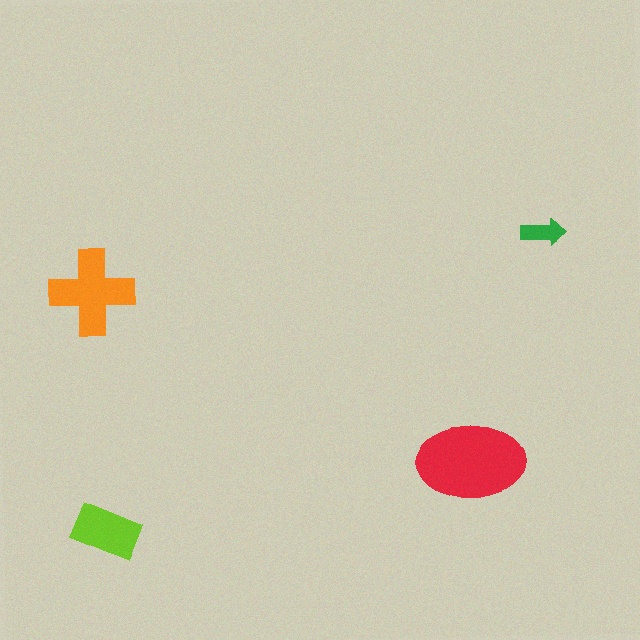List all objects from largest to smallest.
The red ellipse, the orange cross, the lime rectangle, the green arrow.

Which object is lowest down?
The lime rectangle is bottommost.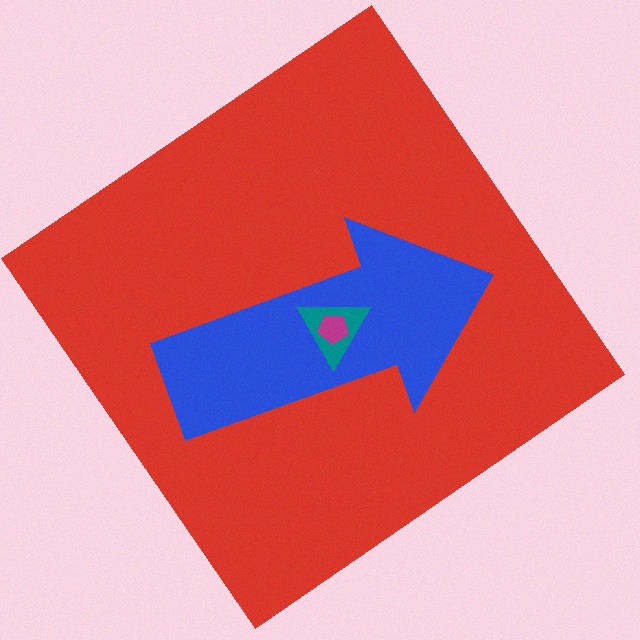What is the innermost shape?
The magenta pentagon.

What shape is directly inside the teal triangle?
The magenta pentagon.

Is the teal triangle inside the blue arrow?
Yes.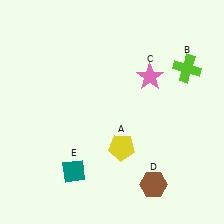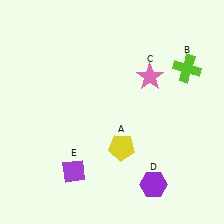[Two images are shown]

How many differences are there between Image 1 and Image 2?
There are 2 differences between the two images.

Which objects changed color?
D changed from brown to purple. E changed from teal to purple.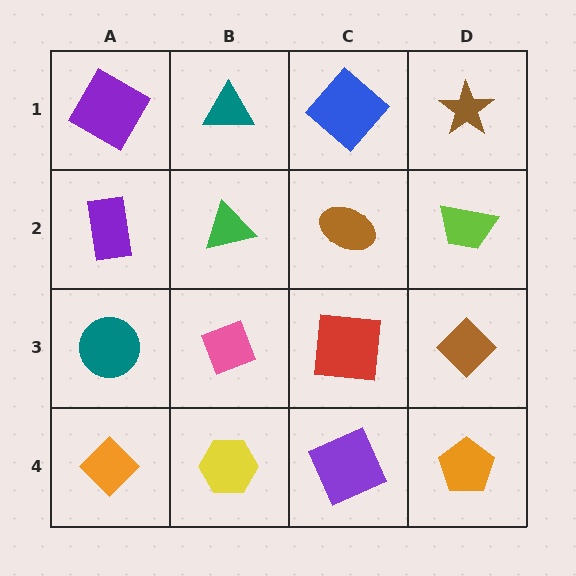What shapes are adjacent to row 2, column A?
A purple square (row 1, column A), a teal circle (row 3, column A), a green triangle (row 2, column B).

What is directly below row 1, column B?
A green triangle.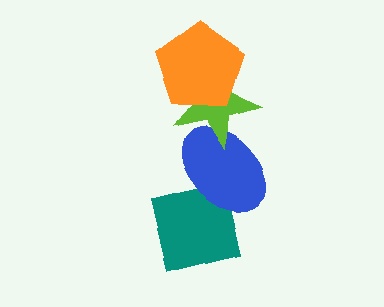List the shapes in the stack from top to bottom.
From top to bottom: the orange pentagon, the lime star, the blue ellipse, the teal square.